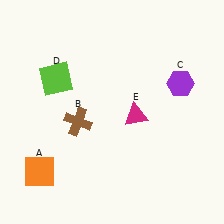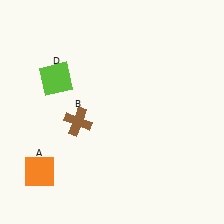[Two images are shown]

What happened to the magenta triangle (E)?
The magenta triangle (E) was removed in Image 2. It was in the bottom-right area of Image 1.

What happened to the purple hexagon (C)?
The purple hexagon (C) was removed in Image 2. It was in the top-right area of Image 1.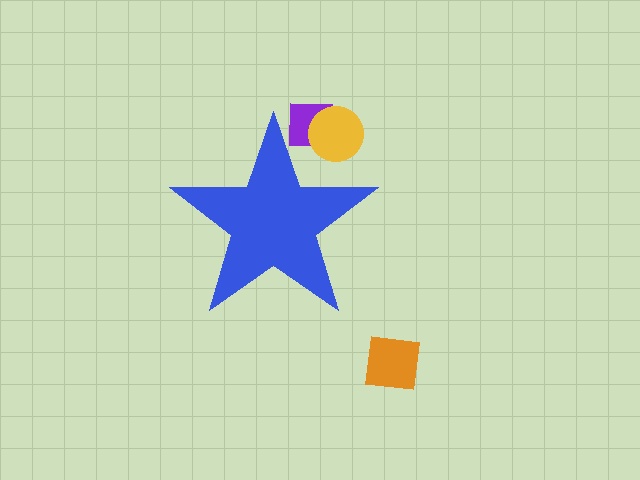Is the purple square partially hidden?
Yes, the purple square is partially hidden behind the blue star.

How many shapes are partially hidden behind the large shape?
2 shapes are partially hidden.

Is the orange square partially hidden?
No, the orange square is fully visible.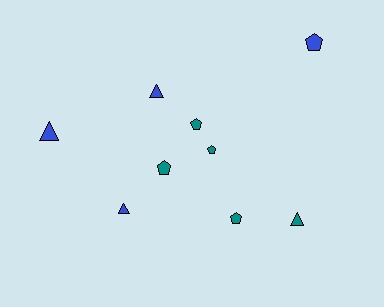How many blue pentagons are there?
There is 1 blue pentagon.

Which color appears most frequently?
Teal, with 5 objects.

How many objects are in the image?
There are 9 objects.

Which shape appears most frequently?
Pentagon, with 5 objects.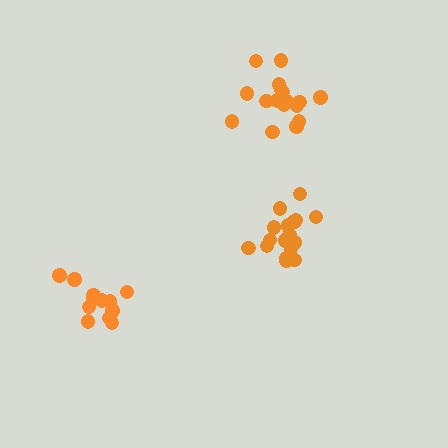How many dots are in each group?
Group 1: 17 dots, Group 2: 17 dots, Group 3: 12 dots (46 total).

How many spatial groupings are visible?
There are 3 spatial groupings.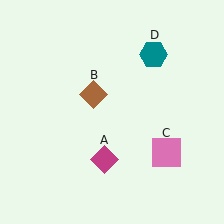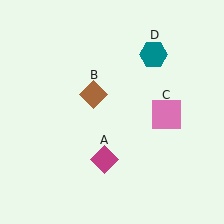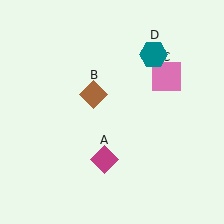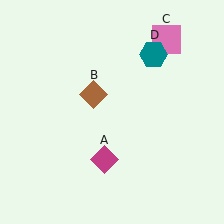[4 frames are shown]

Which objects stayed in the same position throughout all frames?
Magenta diamond (object A) and brown diamond (object B) and teal hexagon (object D) remained stationary.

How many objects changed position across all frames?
1 object changed position: pink square (object C).